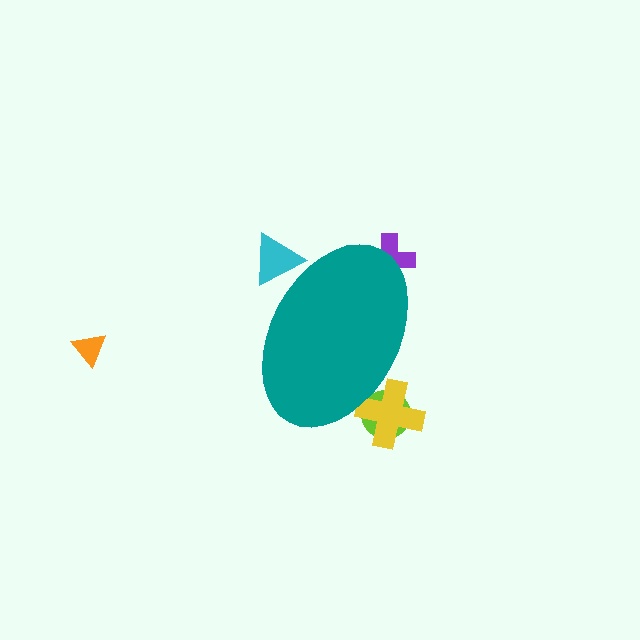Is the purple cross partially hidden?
Yes, the purple cross is partially hidden behind the teal ellipse.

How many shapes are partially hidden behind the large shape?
4 shapes are partially hidden.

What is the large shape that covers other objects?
A teal ellipse.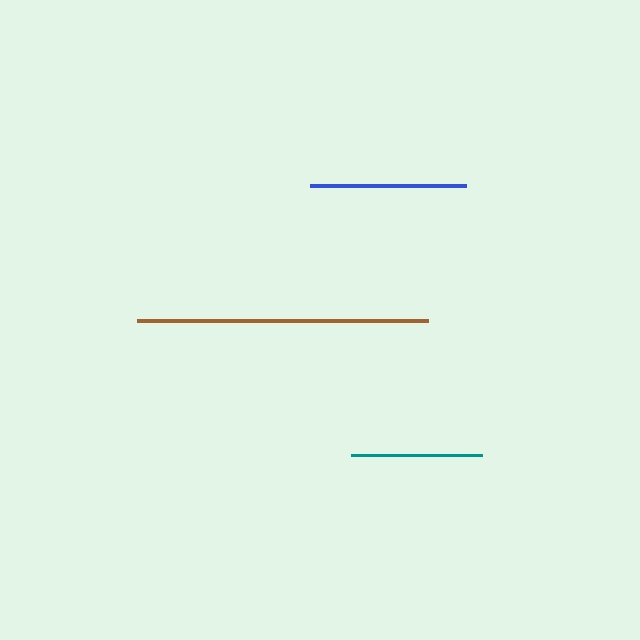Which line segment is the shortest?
The teal line is the shortest at approximately 131 pixels.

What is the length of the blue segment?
The blue segment is approximately 156 pixels long.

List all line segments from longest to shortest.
From longest to shortest: brown, blue, teal.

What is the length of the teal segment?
The teal segment is approximately 131 pixels long.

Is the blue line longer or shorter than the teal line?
The blue line is longer than the teal line.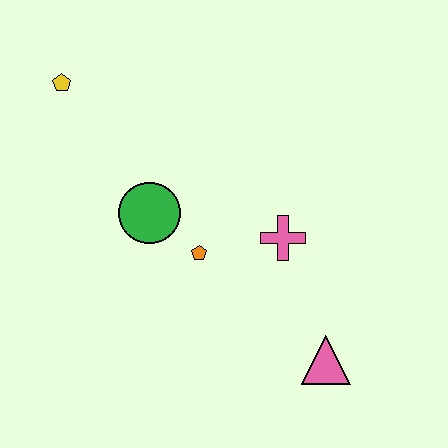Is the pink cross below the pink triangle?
No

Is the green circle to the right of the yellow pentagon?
Yes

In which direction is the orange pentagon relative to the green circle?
The orange pentagon is to the right of the green circle.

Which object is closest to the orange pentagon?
The green circle is closest to the orange pentagon.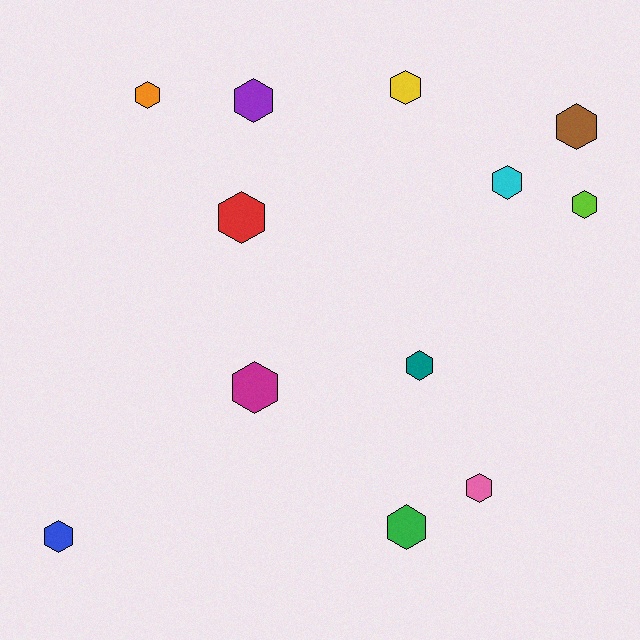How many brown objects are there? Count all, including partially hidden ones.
There is 1 brown object.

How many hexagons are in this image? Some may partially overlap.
There are 12 hexagons.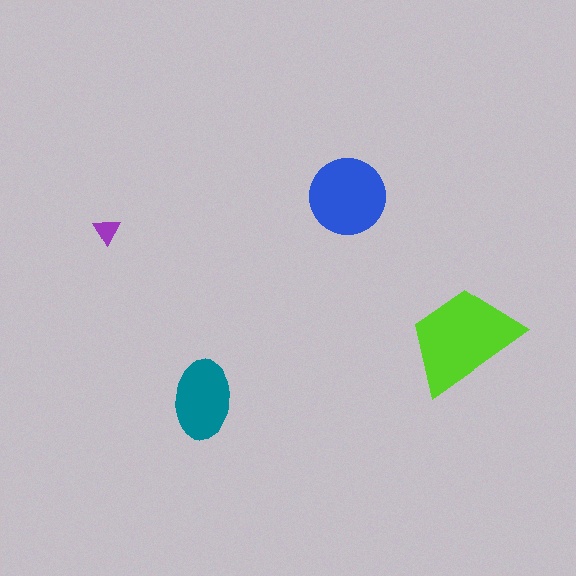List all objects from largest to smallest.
The lime trapezoid, the blue circle, the teal ellipse, the purple triangle.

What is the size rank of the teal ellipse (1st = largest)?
3rd.